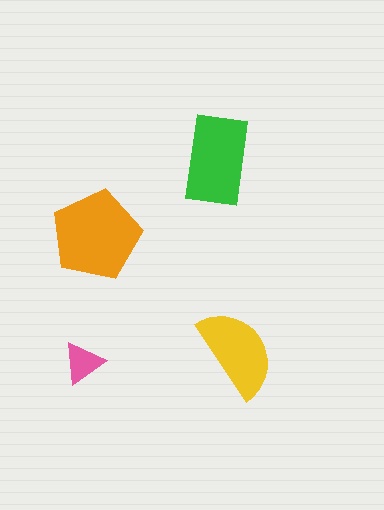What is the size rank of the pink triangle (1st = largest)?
4th.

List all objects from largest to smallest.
The orange pentagon, the green rectangle, the yellow semicircle, the pink triangle.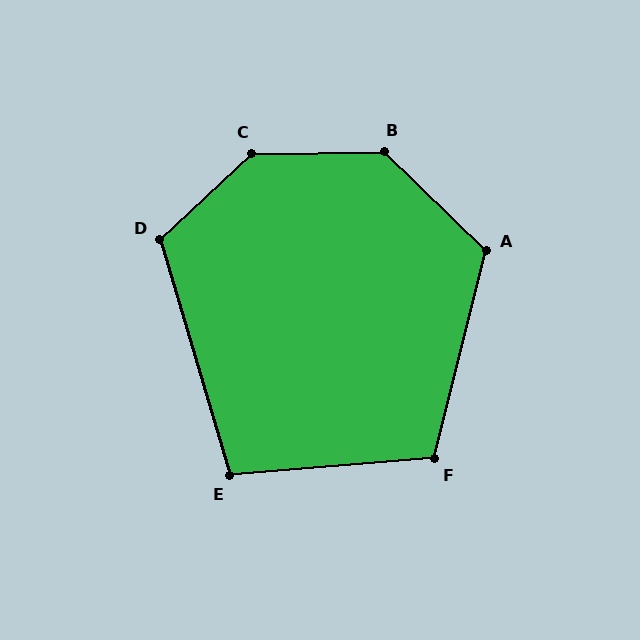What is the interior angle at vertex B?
Approximately 135 degrees (obtuse).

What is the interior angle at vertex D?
Approximately 116 degrees (obtuse).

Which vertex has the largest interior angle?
C, at approximately 138 degrees.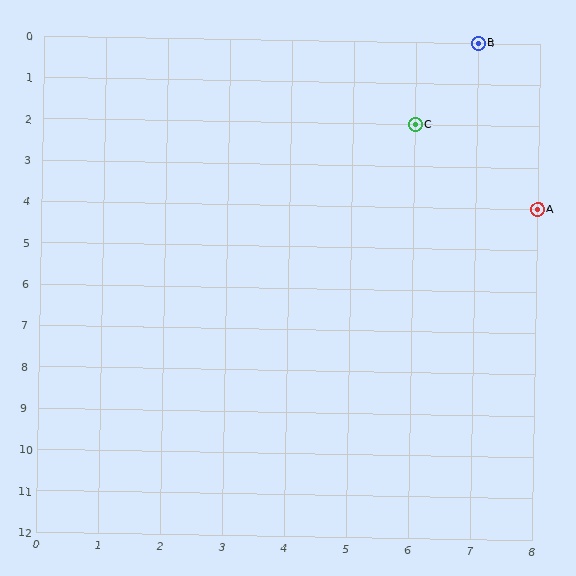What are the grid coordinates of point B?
Point B is at grid coordinates (7, 0).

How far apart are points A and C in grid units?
Points A and C are 2 columns and 2 rows apart (about 2.8 grid units diagonally).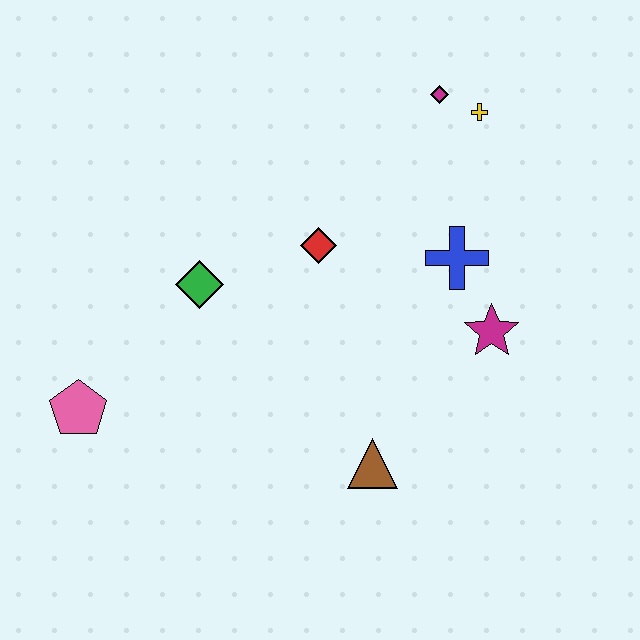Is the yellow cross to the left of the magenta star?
Yes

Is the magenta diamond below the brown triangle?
No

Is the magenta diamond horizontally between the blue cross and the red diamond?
Yes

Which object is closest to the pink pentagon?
The green diamond is closest to the pink pentagon.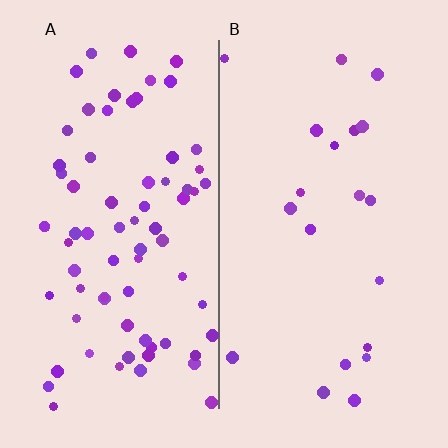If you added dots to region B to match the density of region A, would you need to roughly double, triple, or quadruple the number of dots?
Approximately quadruple.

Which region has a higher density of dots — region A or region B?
A (the left).